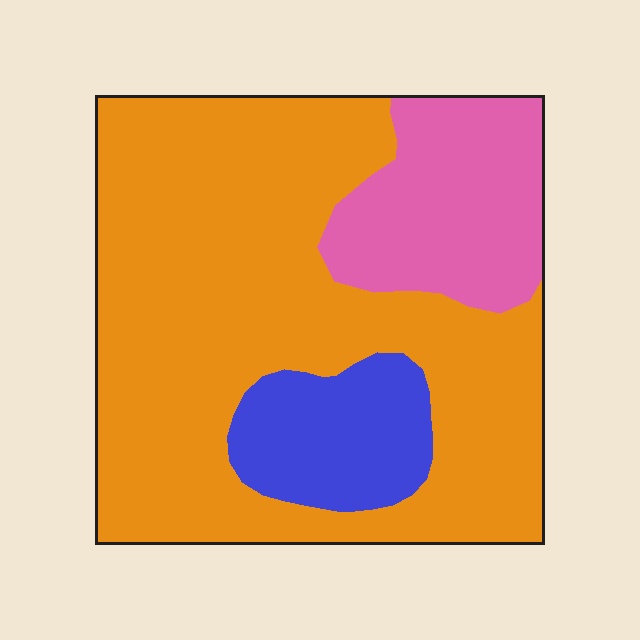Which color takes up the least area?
Blue, at roughly 15%.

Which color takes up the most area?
Orange, at roughly 70%.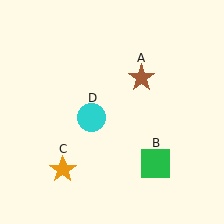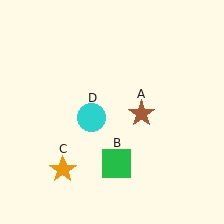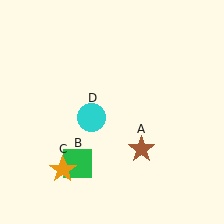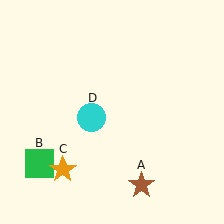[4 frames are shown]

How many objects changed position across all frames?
2 objects changed position: brown star (object A), green square (object B).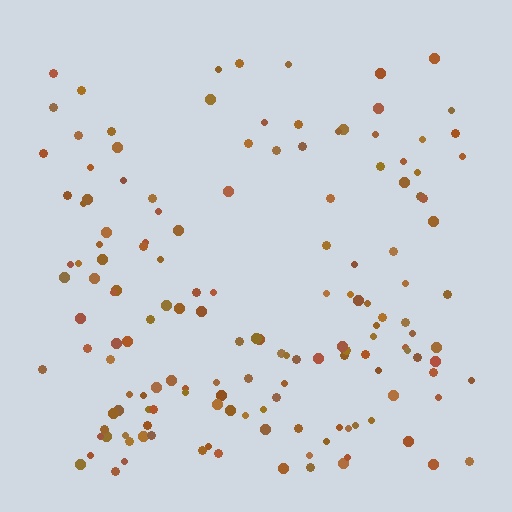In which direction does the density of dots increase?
From top to bottom, with the bottom side densest.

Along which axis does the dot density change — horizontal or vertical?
Vertical.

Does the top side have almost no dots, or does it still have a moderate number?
Still a moderate number, just noticeably fewer than the bottom.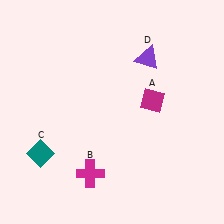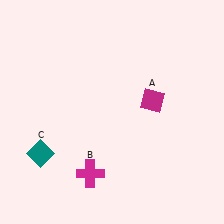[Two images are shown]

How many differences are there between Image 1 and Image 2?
There is 1 difference between the two images.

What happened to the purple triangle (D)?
The purple triangle (D) was removed in Image 2. It was in the top-right area of Image 1.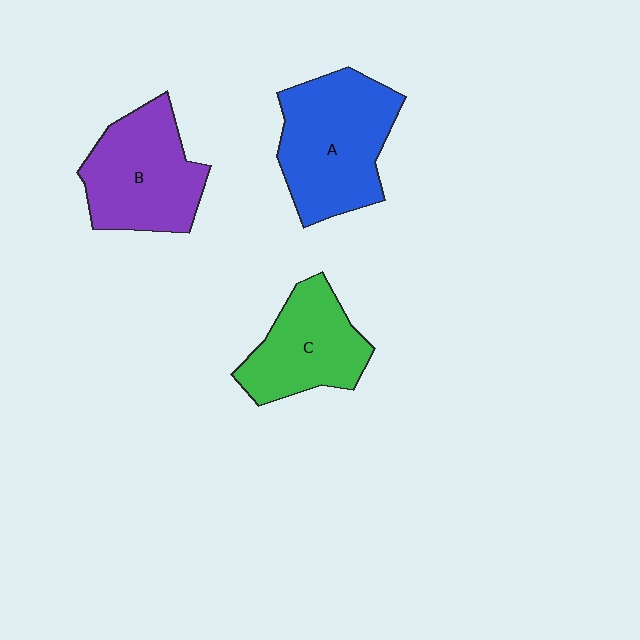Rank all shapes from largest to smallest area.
From largest to smallest: A (blue), B (purple), C (green).